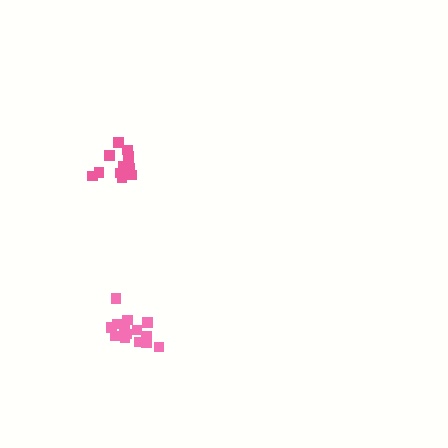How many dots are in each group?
Group 1: 13 dots, Group 2: 15 dots (28 total).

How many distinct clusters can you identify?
There are 2 distinct clusters.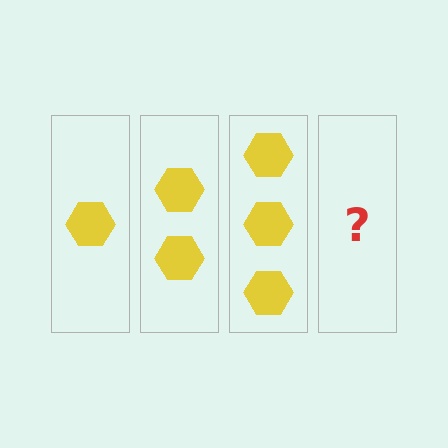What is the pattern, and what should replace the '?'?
The pattern is that each step adds one more hexagon. The '?' should be 4 hexagons.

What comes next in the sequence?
The next element should be 4 hexagons.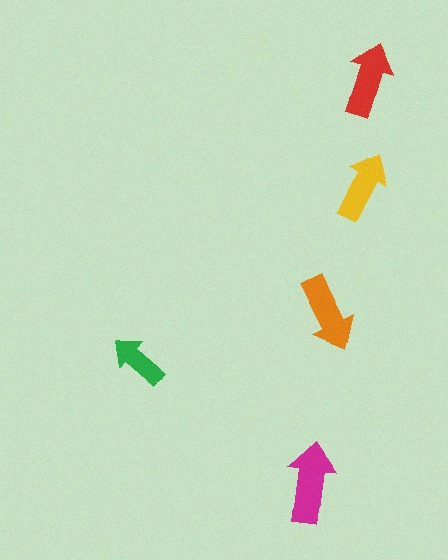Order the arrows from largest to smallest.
the magenta one, the orange one, the red one, the yellow one, the green one.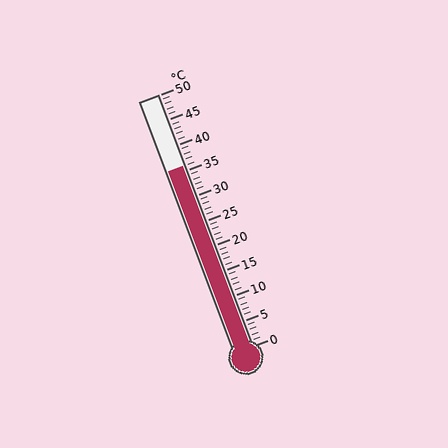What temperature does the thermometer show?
The thermometer shows approximately 36°C.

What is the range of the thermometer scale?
The thermometer scale ranges from 0°C to 50°C.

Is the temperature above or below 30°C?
The temperature is above 30°C.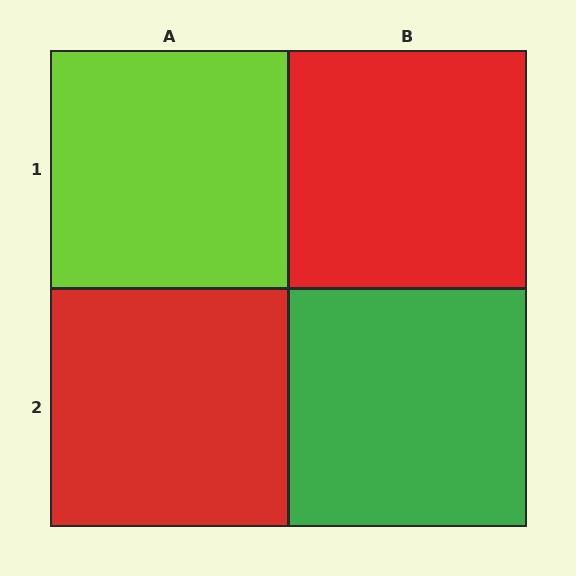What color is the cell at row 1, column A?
Lime.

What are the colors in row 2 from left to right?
Red, green.